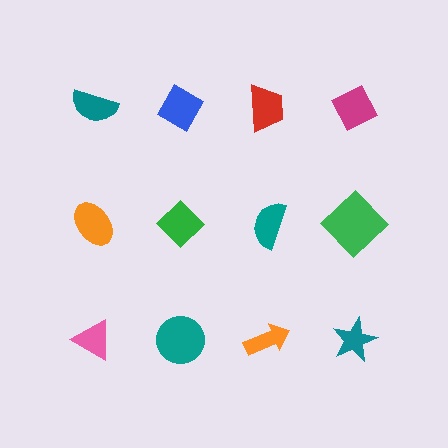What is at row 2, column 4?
A green diamond.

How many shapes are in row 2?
4 shapes.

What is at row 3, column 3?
An orange arrow.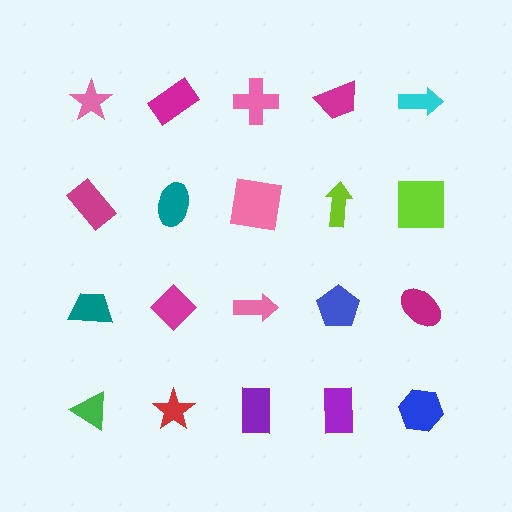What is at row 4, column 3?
A purple rectangle.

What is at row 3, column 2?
A magenta diamond.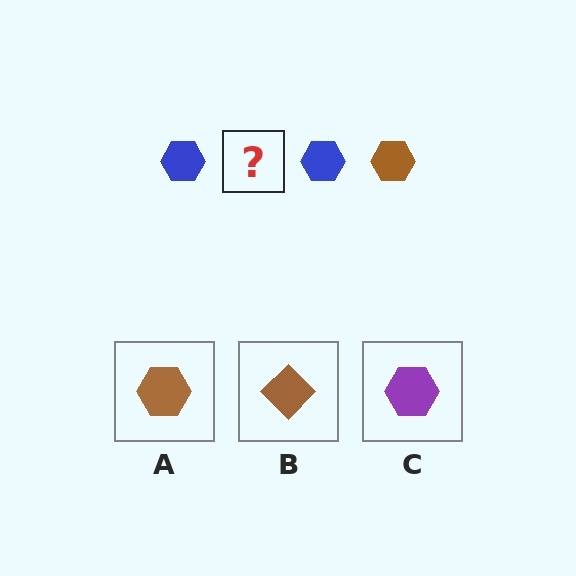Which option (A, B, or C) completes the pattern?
A.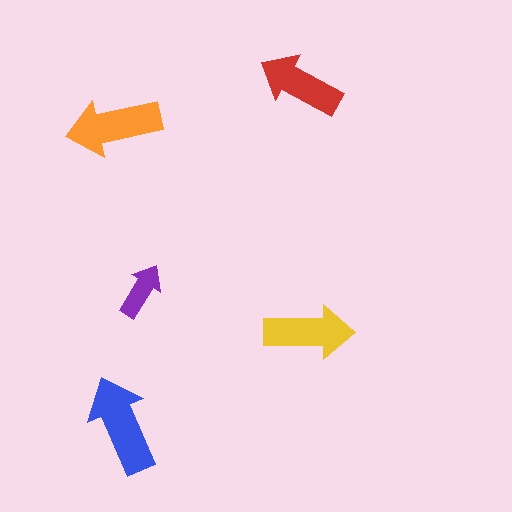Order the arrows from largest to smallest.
the blue one, the orange one, the yellow one, the red one, the purple one.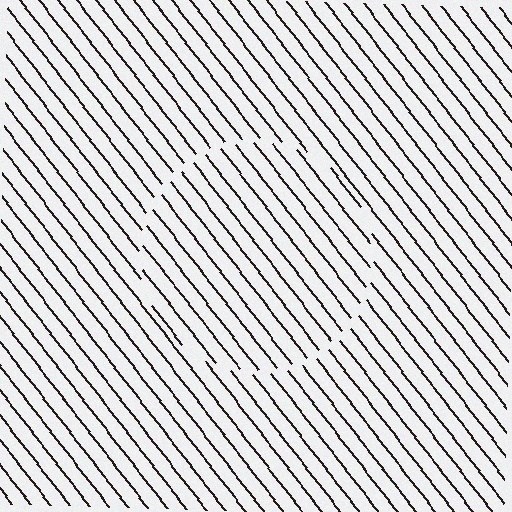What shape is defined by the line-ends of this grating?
An illusory circle. The interior of the shape contains the same grating, shifted by half a period — the contour is defined by the phase discontinuity where line-ends from the inner and outer gratings abut.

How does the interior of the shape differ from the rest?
The interior of the shape contains the same grating, shifted by half a period — the contour is defined by the phase discontinuity where line-ends from the inner and outer gratings abut.